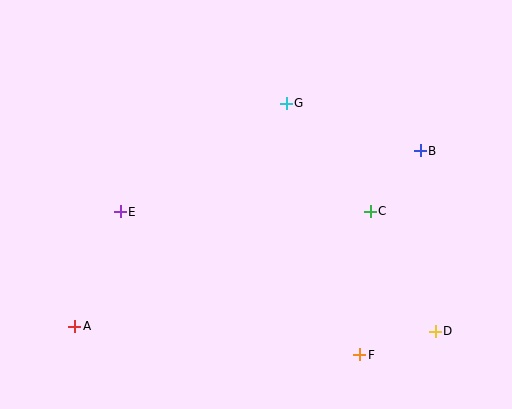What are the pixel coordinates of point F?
Point F is at (360, 355).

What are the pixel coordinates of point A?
Point A is at (75, 326).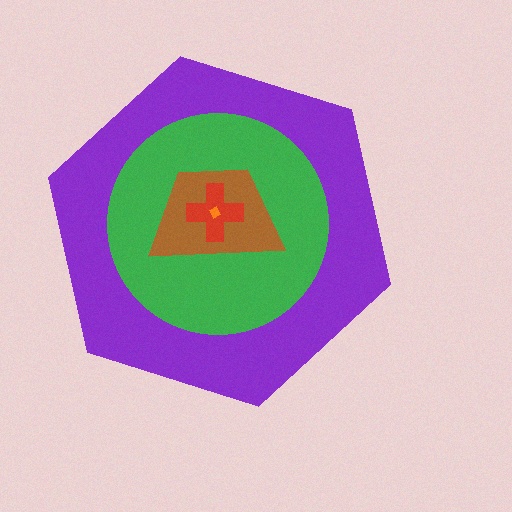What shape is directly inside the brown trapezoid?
The red cross.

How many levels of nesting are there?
5.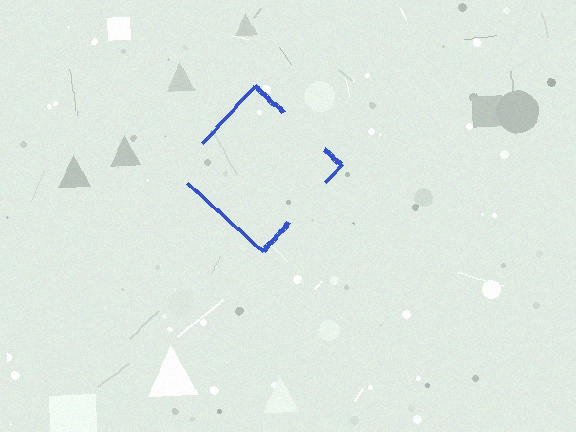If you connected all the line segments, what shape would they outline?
They would outline a diamond.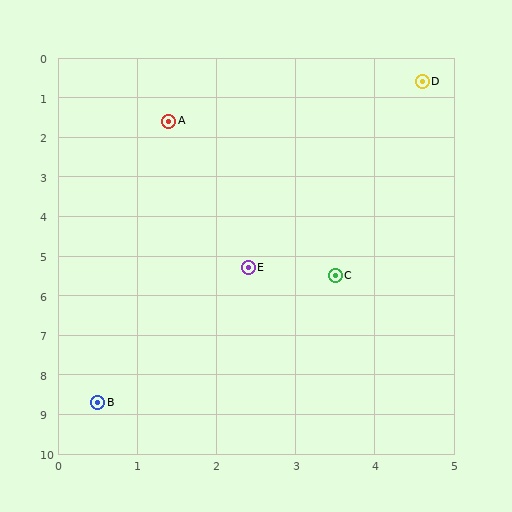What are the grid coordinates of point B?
Point B is at approximately (0.5, 8.7).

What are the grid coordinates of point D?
Point D is at approximately (4.6, 0.6).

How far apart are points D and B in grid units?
Points D and B are about 9.1 grid units apart.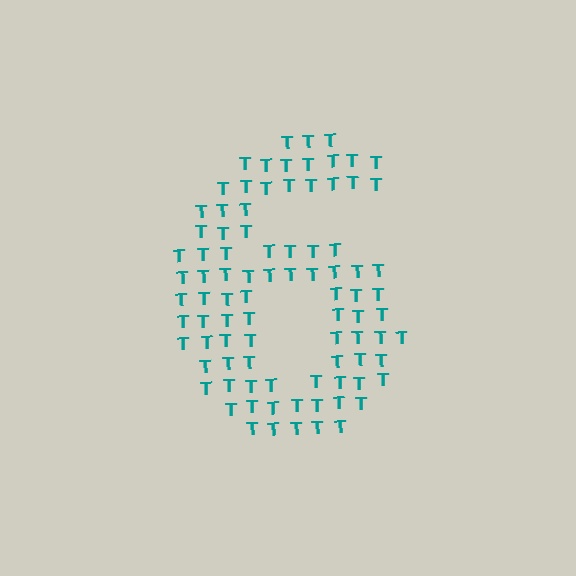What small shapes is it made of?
It is made of small letter T's.